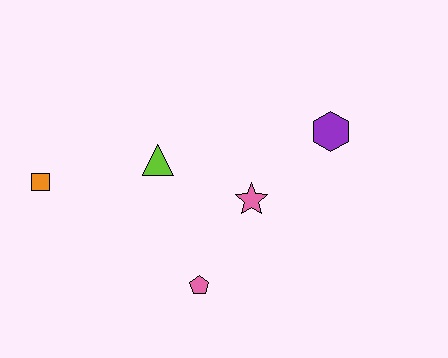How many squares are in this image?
There is 1 square.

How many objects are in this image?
There are 5 objects.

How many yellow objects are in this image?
There are no yellow objects.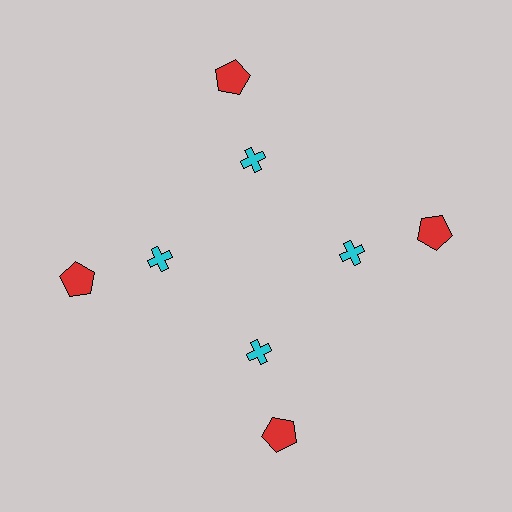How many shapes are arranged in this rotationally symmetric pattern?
There are 8 shapes, arranged in 4 groups of 2.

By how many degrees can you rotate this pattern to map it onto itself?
The pattern maps onto itself every 90 degrees of rotation.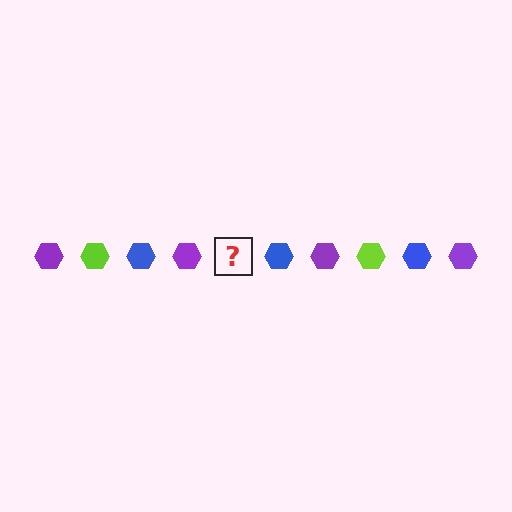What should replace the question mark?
The question mark should be replaced with a lime hexagon.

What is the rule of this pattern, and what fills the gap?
The rule is that the pattern cycles through purple, lime, blue hexagons. The gap should be filled with a lime hexagon.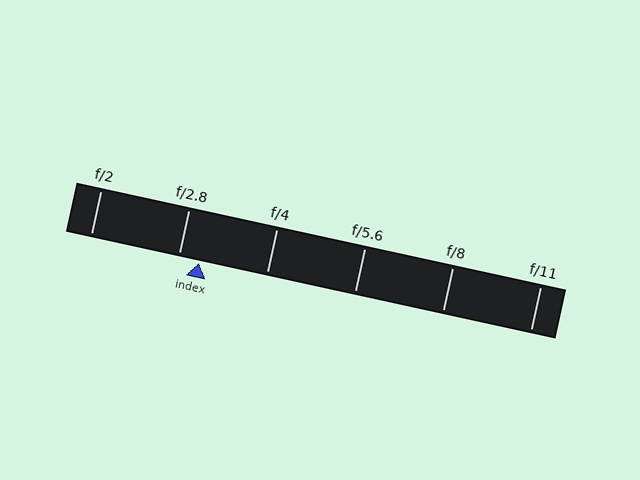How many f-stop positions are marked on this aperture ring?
There are 6 f-stop positions marked.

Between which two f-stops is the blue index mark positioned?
The index mark is between f/2.8 and f/4.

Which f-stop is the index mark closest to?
The index mark is closest to f/2.8.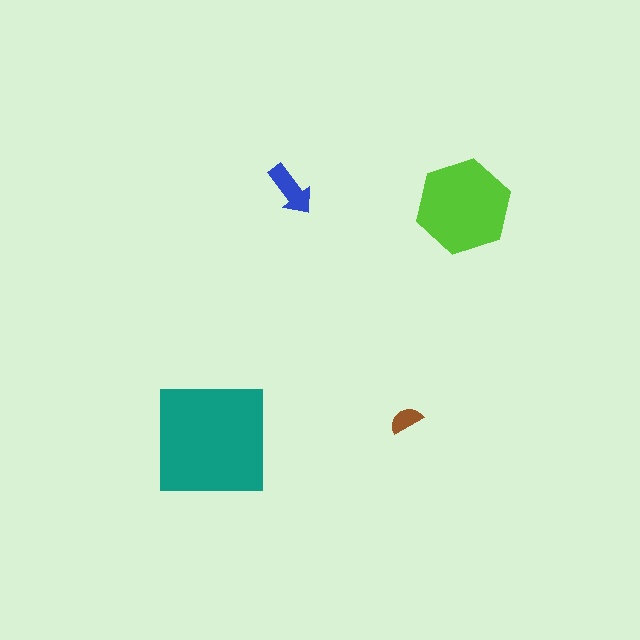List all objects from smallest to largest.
The brown semicircle, the blue arrow, the lime hexagon, the teal square.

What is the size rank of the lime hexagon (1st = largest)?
2nd.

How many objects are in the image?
There are 4 objects in the image.